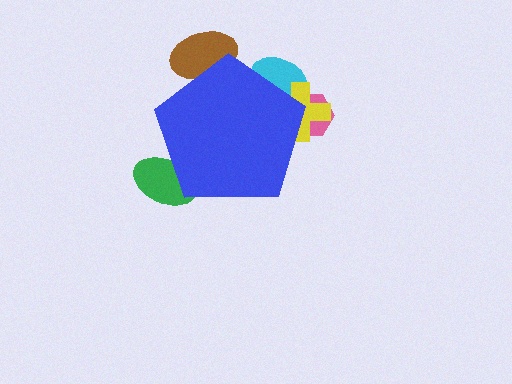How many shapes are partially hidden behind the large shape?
5 shapes are partially hidden.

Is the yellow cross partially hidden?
Yes, the yellow cross is partially hidden behind the blue pentagon.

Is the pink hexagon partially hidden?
Yes, the pink hexagon is partially hidden behind the blue pentagon.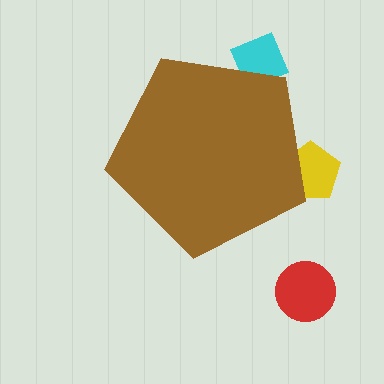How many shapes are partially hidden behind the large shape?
2 shapes are partially hidden.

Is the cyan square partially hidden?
Yes, the cyan square is partially hidden behind the brown pentagon.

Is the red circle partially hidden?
No, the red circle is fully visible.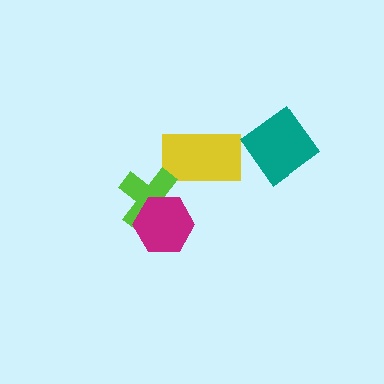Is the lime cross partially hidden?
Yes, it is partially covered by another shape.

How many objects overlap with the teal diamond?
0 objects overlap with the teal diamond.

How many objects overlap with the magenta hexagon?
1 object overlaps with the magenta hexagon.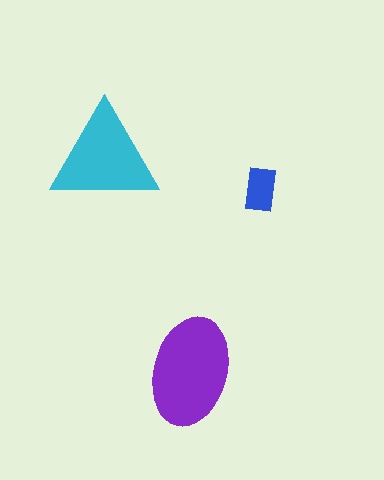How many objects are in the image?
There are 3 objects in the image.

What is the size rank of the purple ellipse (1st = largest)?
1st.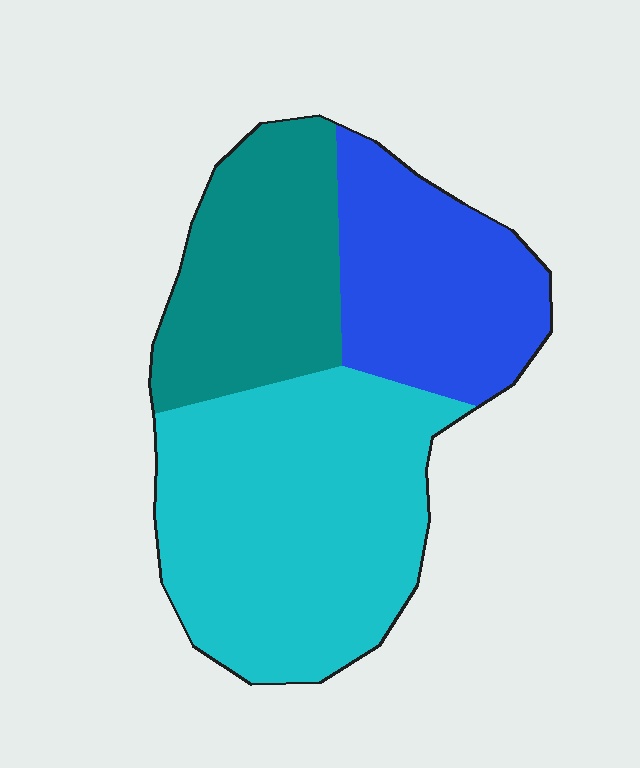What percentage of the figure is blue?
Blue takes up about one quarter (1/4) of the figure.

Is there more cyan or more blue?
Cyan.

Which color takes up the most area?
Cyan, at roughly 45%.